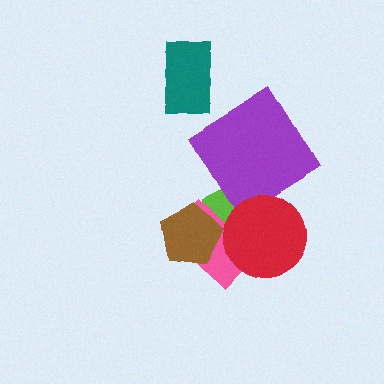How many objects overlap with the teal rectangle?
0 objects overlap with the teal rectangle.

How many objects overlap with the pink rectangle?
3 objects overlap with the pink rectangle.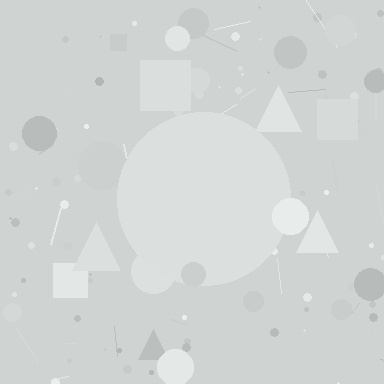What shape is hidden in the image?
A circle is hidden in the image.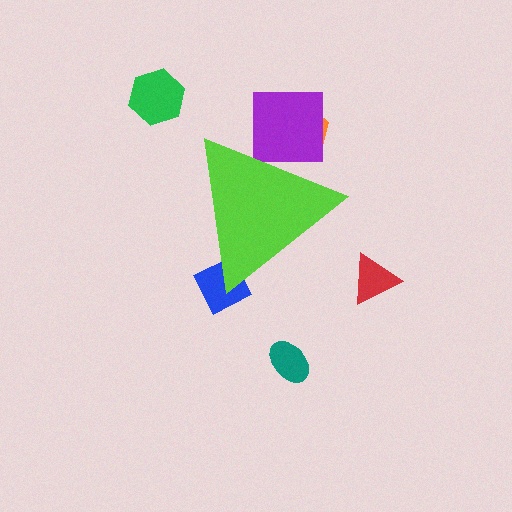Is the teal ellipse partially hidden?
No, the teal ellipse is fully visible.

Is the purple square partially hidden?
Yes, the purple square is partially hidden behind the lime triangle.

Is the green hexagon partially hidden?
No, the green hexagon is fully visible.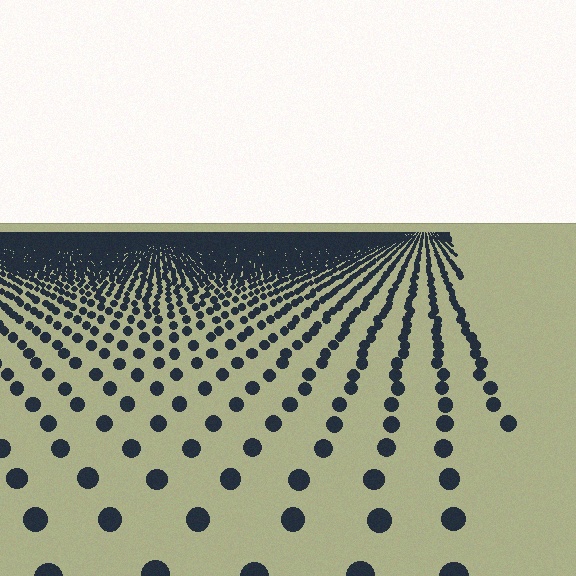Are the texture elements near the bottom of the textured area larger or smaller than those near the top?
Larger. Near the bottom, elements are closer to the viewer and appear at a bigger on-screen size.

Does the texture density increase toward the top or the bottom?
Density increases toward the top.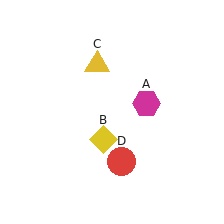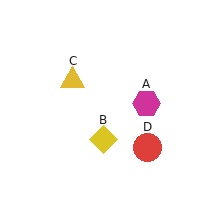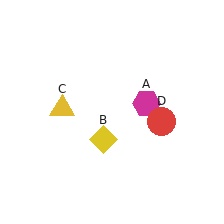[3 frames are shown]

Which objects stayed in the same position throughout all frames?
Magenta hexagon (object A) and yellow diamond (object B) remained stationary.